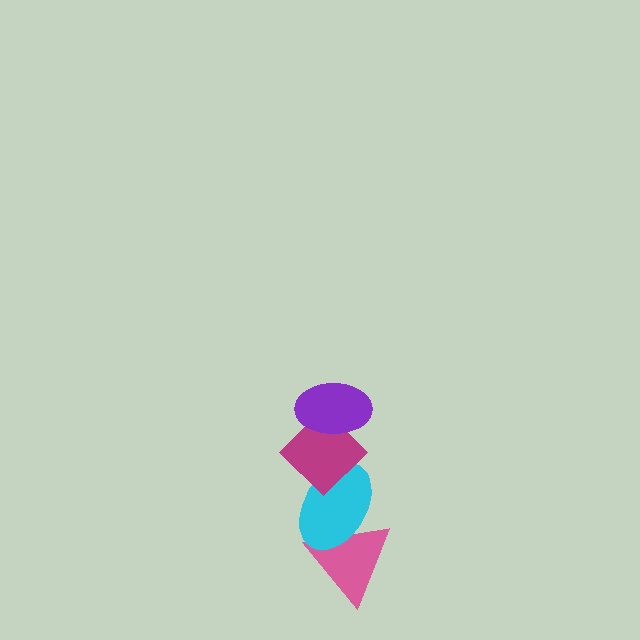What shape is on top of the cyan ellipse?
The magenta diamond is on top of the cyan ellipse.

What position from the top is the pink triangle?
The pink triangle is 4th from the top.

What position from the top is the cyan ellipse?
The cyan ellipse is 3rd from the top.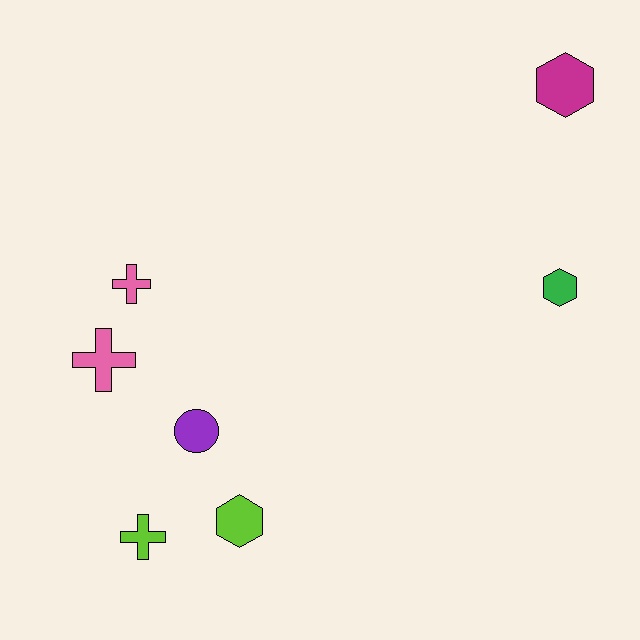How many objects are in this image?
There are 7 objects.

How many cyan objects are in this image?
There are no cyan objects.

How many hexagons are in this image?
There are 3 hexagons.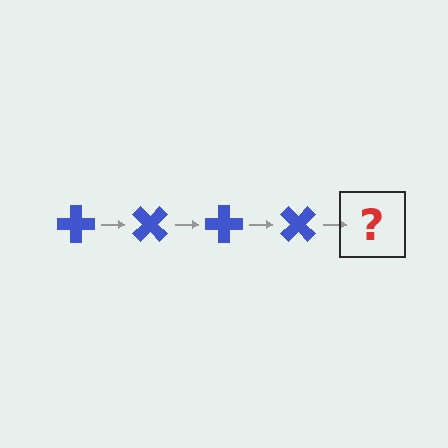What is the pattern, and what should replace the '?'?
The pattern is that the cross rotates 45 degrees each step. The '?' should be a blue cross rotated 180 degrees.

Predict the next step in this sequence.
The next step is a blue cross rotated 180 degrees.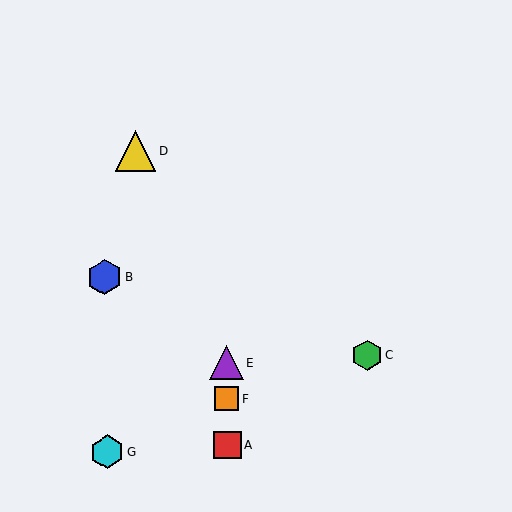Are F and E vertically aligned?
Yes, both are at x≈227.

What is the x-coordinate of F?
Object F is at x≈227.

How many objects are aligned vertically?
3 objects (A, E, F) are aligned vertically.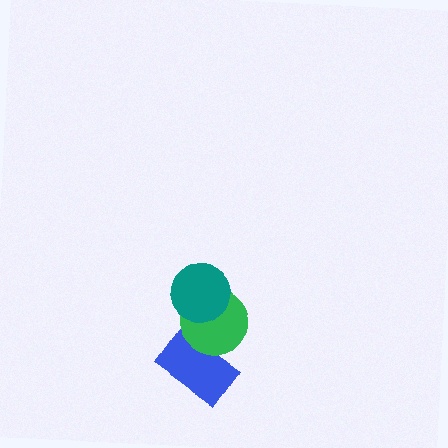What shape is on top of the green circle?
The teal circle is on top of the green circle.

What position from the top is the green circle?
The green circle is 2nd from the top.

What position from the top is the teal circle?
The teal circle is 1st from the top.